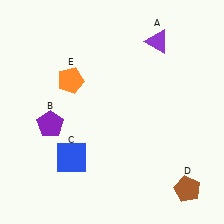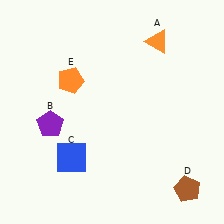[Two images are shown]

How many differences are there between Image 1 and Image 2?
There is 1 difference between the two images.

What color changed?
The triangle (A) changed from purple in Image 1 to orange in Image 2.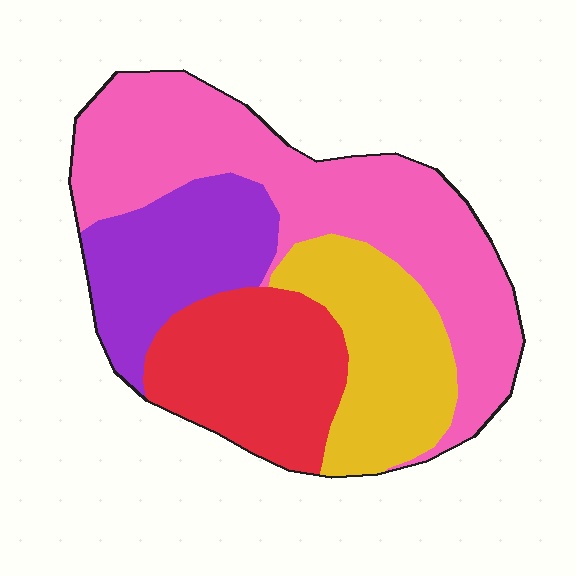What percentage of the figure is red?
Red covers around 20% of the figure.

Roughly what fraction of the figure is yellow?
Yellow takes up between a sixth and a third of the figure.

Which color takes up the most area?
Pink, at roughly 40%.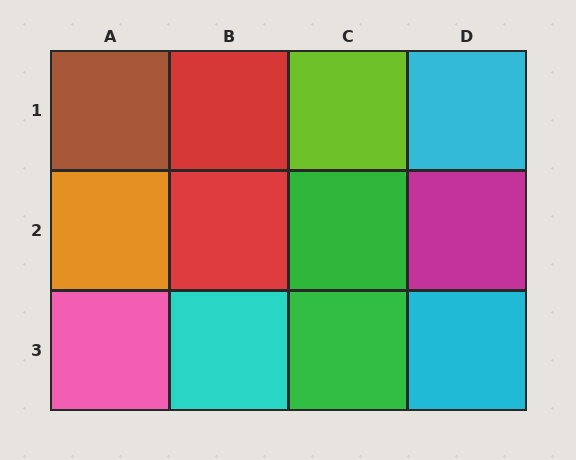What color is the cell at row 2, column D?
Magenta.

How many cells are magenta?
1 cell is magenta.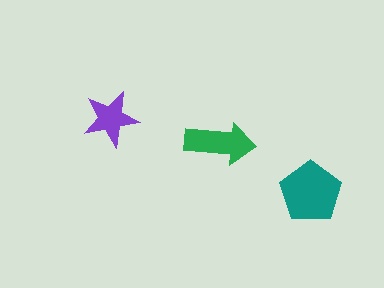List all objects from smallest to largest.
The purple star, the green arrow, the teal pentagon.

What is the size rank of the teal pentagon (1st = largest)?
1st.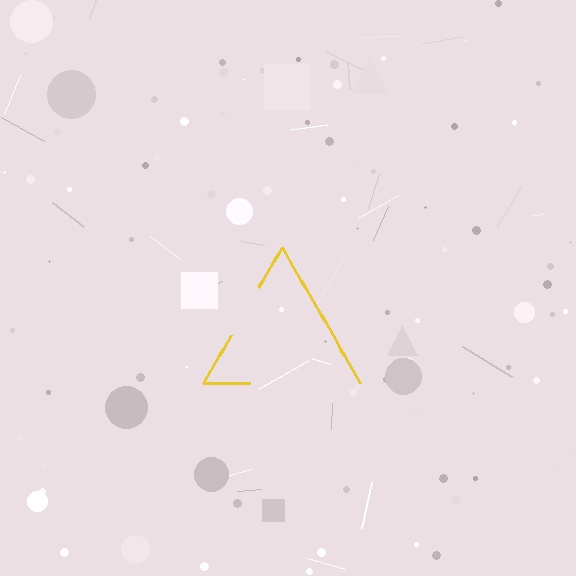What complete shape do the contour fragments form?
The contour fragments form a triangle.